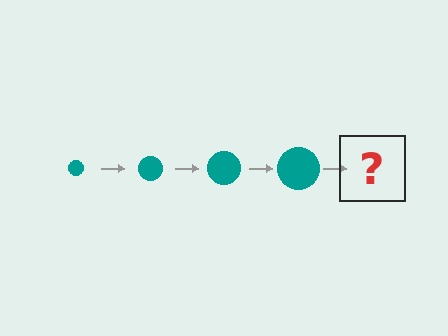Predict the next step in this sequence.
The next step is a teal circle, larger than the previous one.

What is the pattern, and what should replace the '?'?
The pattern is that the circle gets progressively larger each step. The '?' should be a teal circle, larger than the previous one.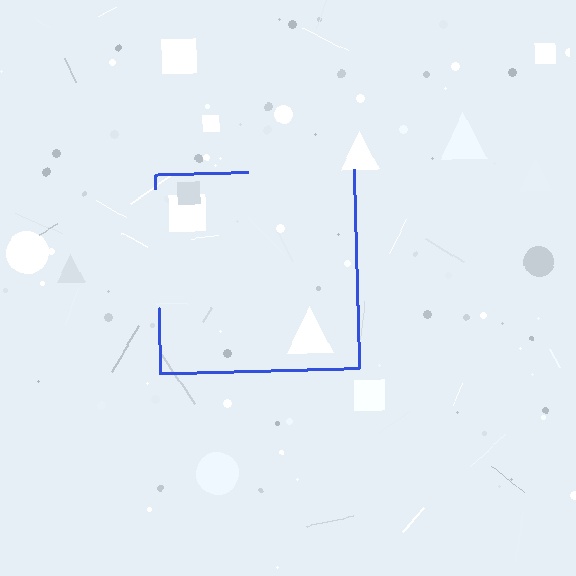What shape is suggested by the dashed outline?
The dashed outline suggests a square.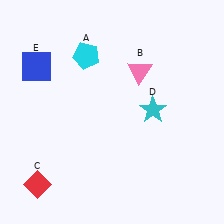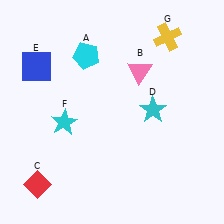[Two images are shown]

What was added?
A cyan star (F), a yellow cross (G) were added in Image 2.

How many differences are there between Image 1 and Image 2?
There are 2 differences between the two images.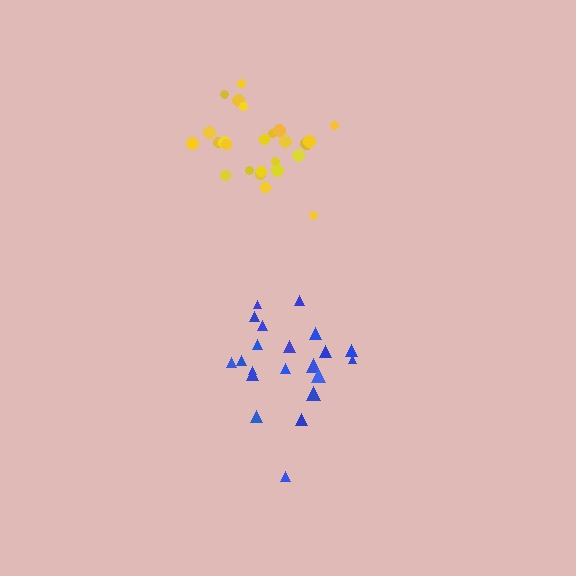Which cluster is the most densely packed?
Yellow.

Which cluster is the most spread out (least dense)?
Blue.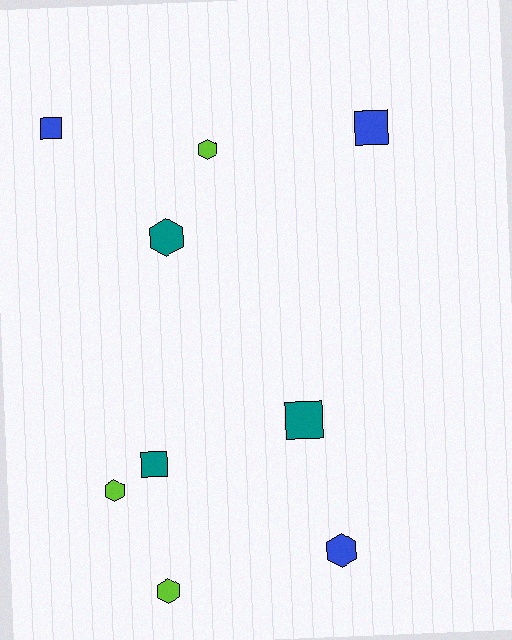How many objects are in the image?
There are 9 objects.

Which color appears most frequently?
Blue, with 3 objects.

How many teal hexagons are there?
There is 1 teal hexagon.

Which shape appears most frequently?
Hexagon, with 5 objects.